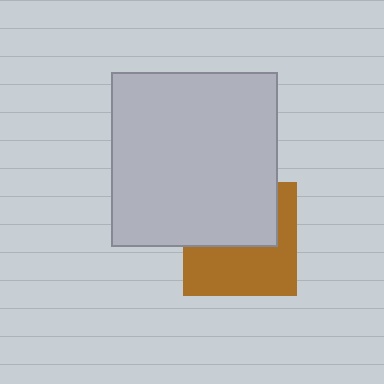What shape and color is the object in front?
The object in front is a light gray rectangle.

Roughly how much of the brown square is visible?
About half of it is visible (roughly 52%).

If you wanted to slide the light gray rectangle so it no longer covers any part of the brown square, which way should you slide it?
Slide it up — that is the most direct way to separate the two shapes.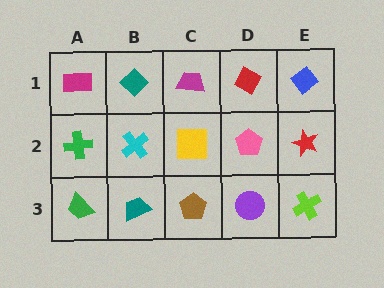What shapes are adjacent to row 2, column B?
A teal diamond (row 1, column B), a teal trapezoid (row 3, column B), a green cross (row 2, column A), a yellow square (row 2, column C).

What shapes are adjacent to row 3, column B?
A cyan cross (row 2, column B), a green trapezoid (row 3, column A), a brown pentagon (row 3, column C).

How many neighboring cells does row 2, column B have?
4.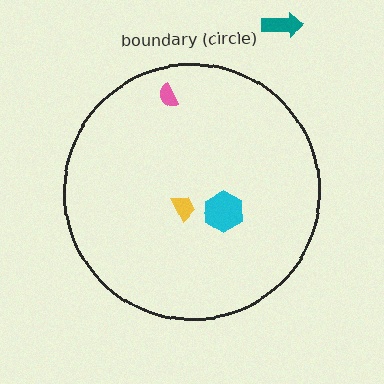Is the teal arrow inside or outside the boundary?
Outside.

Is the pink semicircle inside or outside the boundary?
Inside.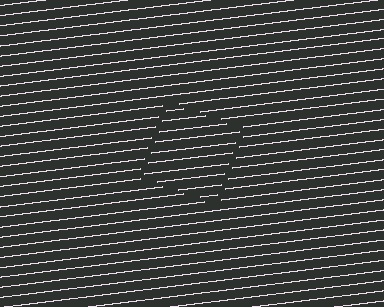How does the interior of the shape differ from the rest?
The interior of the shape contains the same grating, shifted by half a period — the contour is defined by the phase discontinuity where line-ends from the inner and outer gratings abut.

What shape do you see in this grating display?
An illusory square. The interior of the shape contains the same grating, shifted by half a period — the contour is defined by the phase discontinuity where line-ends from the inner and outer gratings abut.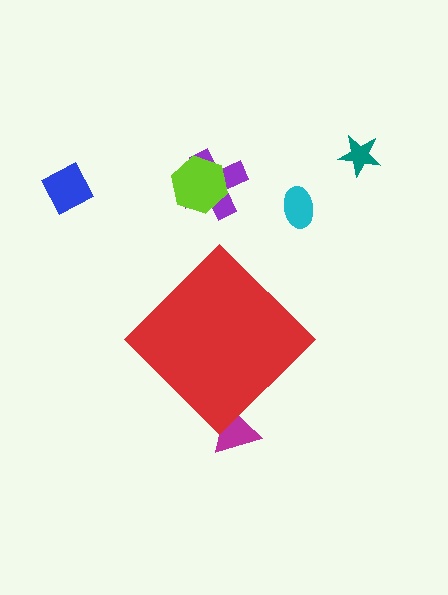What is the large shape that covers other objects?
A red diamond.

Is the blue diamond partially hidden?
No, the blue diamond is fully visible.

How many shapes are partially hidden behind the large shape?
1 shape is partially hidden.